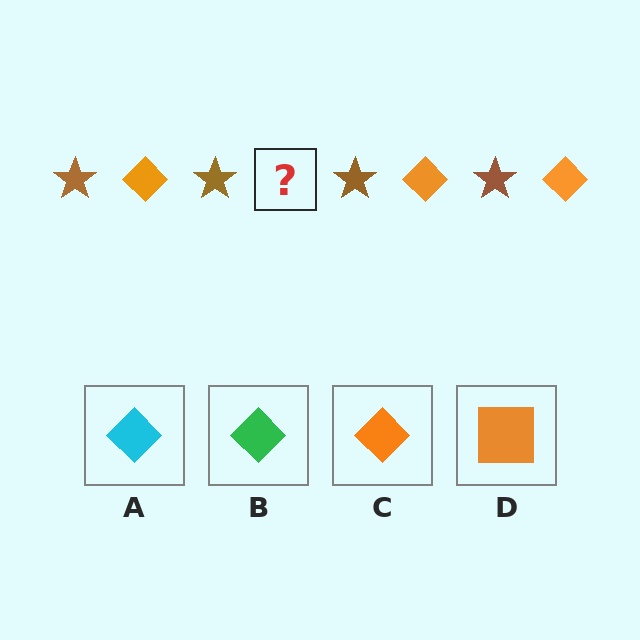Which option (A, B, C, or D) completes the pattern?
C.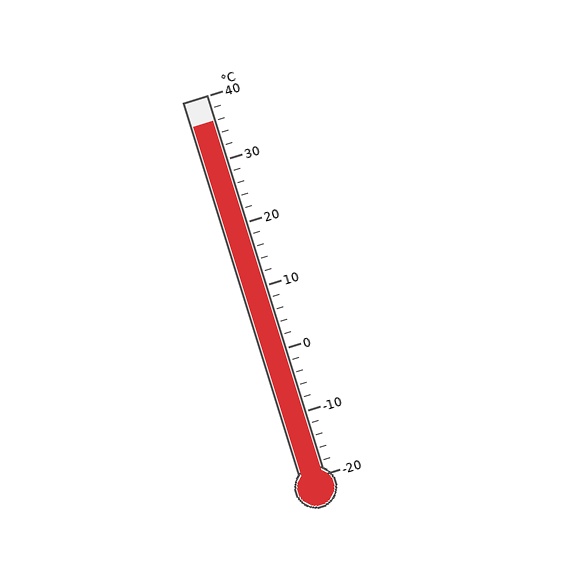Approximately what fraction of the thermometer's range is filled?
The thermometer is filled to approximately 95% of its range.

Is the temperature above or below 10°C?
The temperature is above 10°C.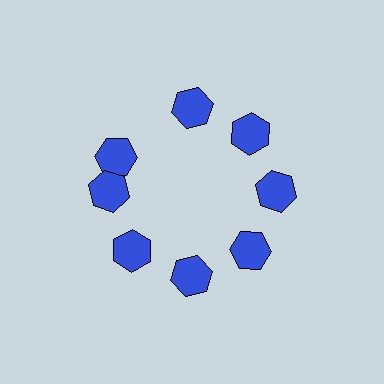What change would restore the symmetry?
The symmetry would be restored by rotating it back into even spacing with its neighbors so that all 8 hexagons sit at equal angles and equal distance from the center.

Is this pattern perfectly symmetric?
No. The 8 blue hexagons are arranged in a ring, but one element near the 10 o'clock position is rotated out of alignment along the ring, breaking the 8-fold rotational symmetry.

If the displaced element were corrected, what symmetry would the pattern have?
It would have 8-fold rotational symmetry — the pattern would map onto itself every 45 degrees.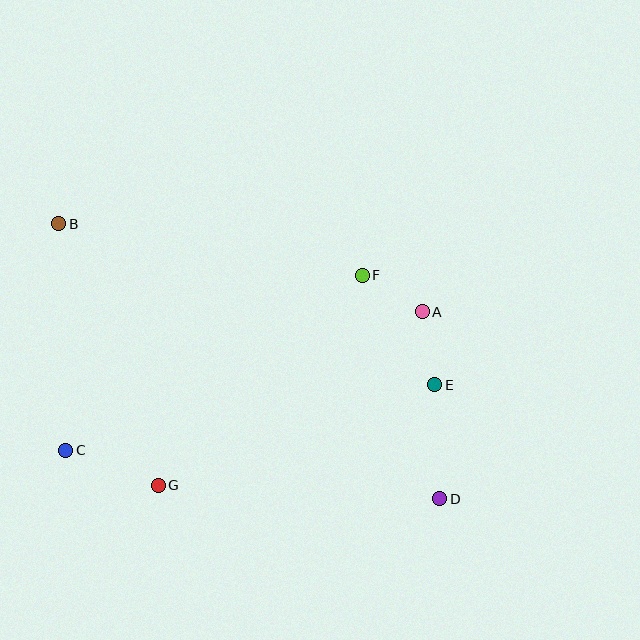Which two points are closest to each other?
Points A and F are closest to each other.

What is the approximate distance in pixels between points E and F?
The distance between E and F is approximately 131 pixels.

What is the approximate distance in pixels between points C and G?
The distance between C and G is approximately 99 pixels.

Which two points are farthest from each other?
Points B and D are farthest from each other.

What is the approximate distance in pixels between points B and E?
The distance between B and E is approximately 409 pixels.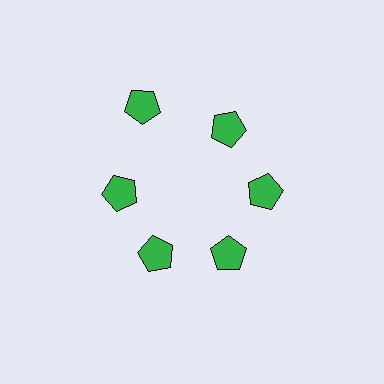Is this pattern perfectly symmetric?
No. The 6 green pentagons are arranged in a ring, but one element near the 11 o'clock position is pushed outward from the center, breaking the 6-fold rotational symmetry.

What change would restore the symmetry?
The symmetry would be restored by moving it inward, back onto the ring so that all 6 pentagons sit at equal angles and equal distance from the center.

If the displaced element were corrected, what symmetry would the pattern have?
It would have 6-fold rotational symmetry — the pattern would map onto itself every 60 degrees.